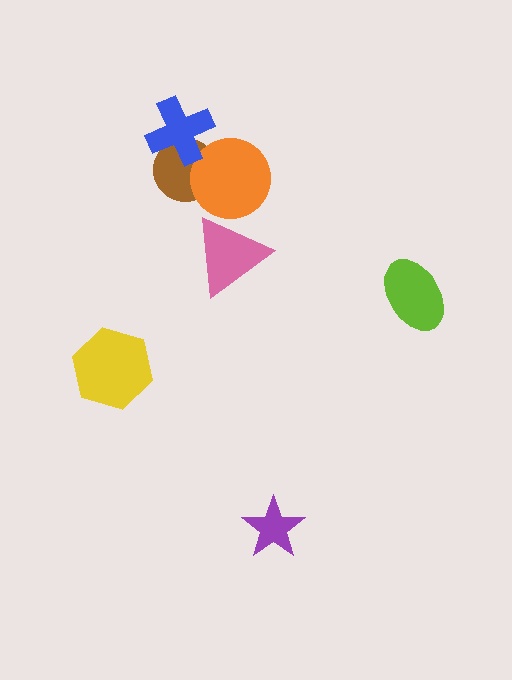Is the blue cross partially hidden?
No, no other shape covers it.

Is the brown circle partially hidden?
Yes, it is partially covered by another shape.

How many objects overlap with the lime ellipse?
0 objects overlap with the lime ellipse.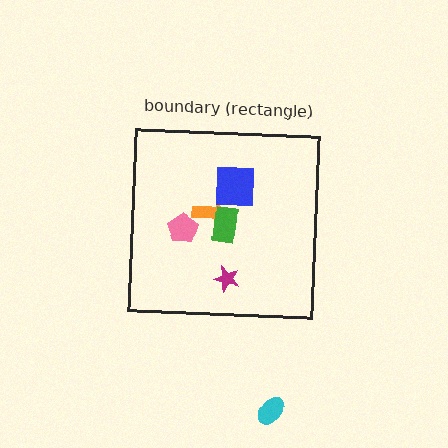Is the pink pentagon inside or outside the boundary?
Inside.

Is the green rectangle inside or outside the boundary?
Inside.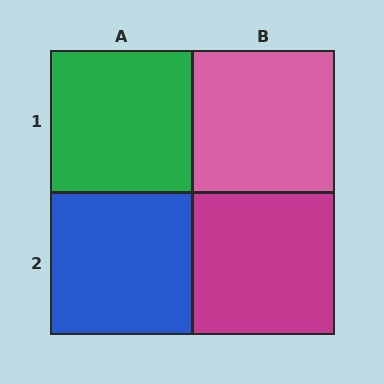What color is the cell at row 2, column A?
Blue.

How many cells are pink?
1 cell is pink.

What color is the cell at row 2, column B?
Magenta.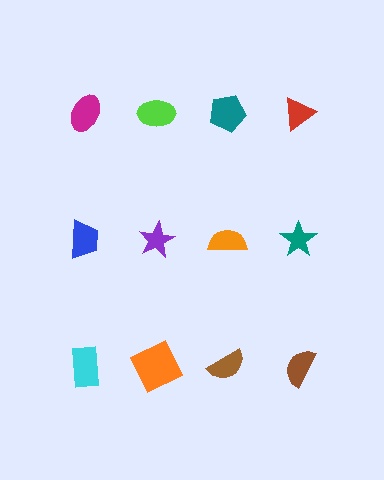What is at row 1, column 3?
A teal pentagon.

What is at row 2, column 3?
An orange semicircle.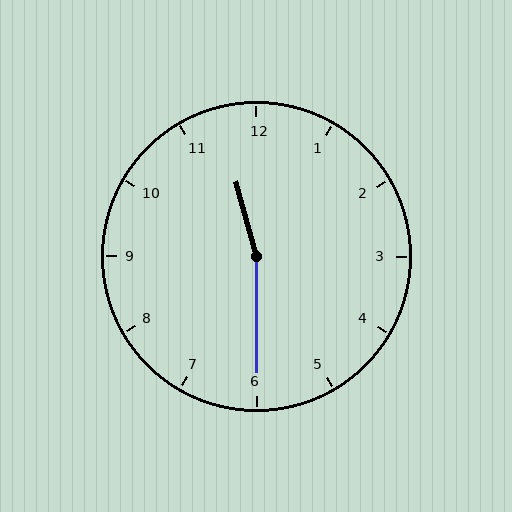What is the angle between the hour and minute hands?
Approximately 165 degrees.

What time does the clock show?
11:30.